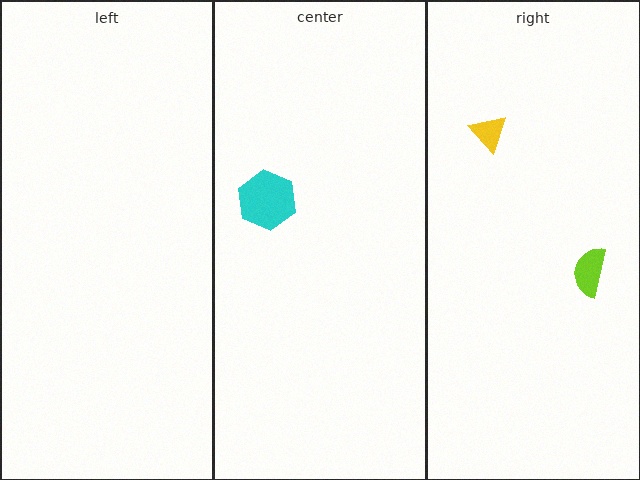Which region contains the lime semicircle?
The right region.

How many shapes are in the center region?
1.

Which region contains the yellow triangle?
The right region.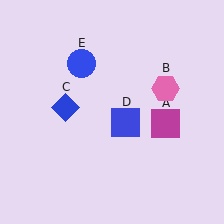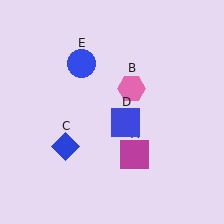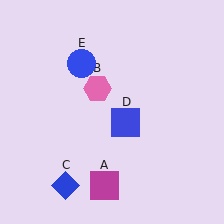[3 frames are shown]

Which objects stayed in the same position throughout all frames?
Blue square (object D) and blue circle (object E) remained stationary.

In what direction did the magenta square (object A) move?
The magenta square (object A) moved down and to the left.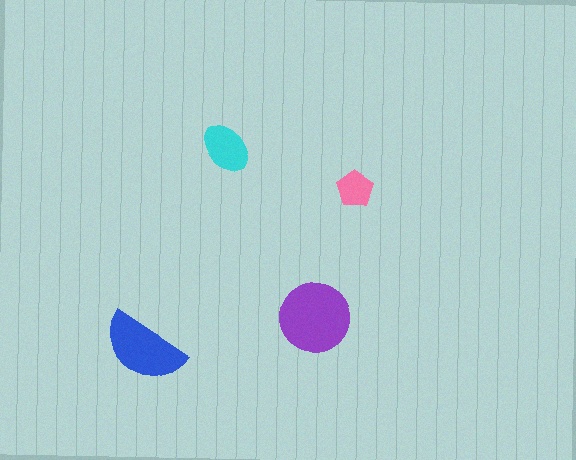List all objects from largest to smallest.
The purple circle, the blue semicircle, the cyan ellipse, the pink pentagon.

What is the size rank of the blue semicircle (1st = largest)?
2nd.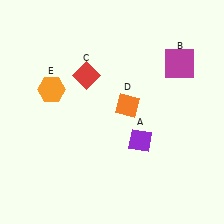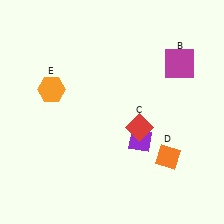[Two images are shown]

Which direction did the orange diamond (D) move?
The orange diamond (D) moved down.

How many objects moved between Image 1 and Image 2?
2 objects moved between the two images.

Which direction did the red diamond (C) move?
The red diamond (C) moved right.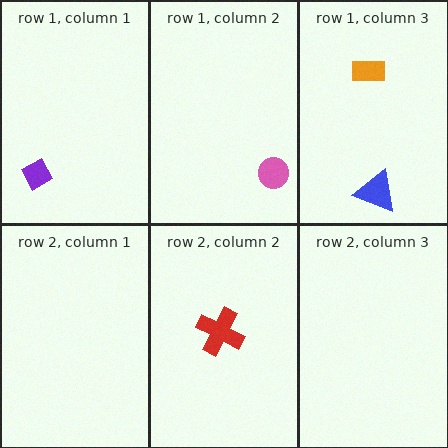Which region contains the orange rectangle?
The row 1, column 3 region.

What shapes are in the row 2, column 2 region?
The red cross.